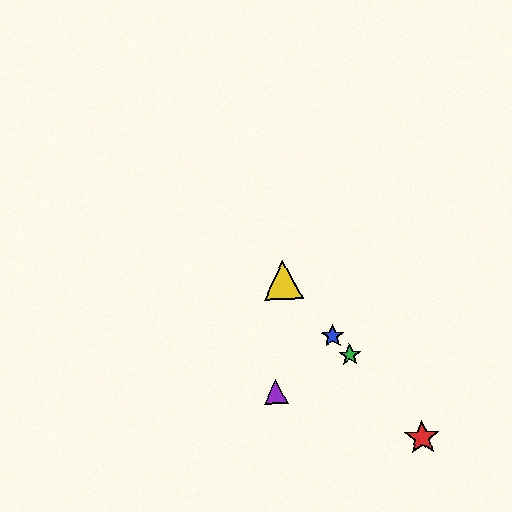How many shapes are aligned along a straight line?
4 shapes (the red star, the blue star, the green star, the yellow triangle) are aligned along a straight line.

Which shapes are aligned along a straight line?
The red star, the blue star, the green star, the yellow triangle are aligned along a straight line.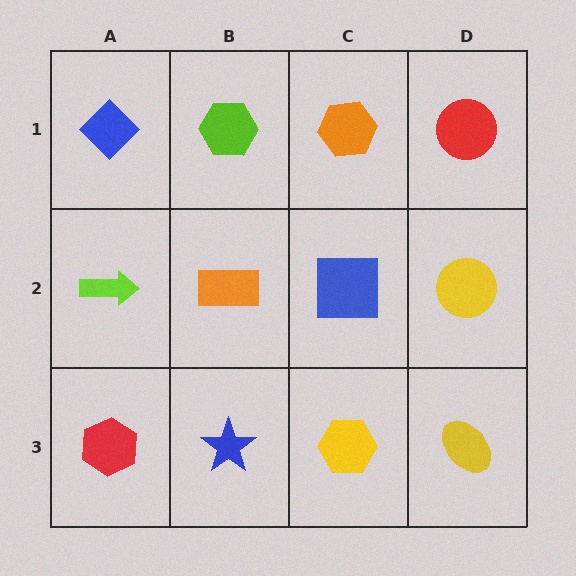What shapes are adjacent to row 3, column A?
A lime arrow (row 2, column A), a blue star (row 3, column B).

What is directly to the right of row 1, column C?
A red circle.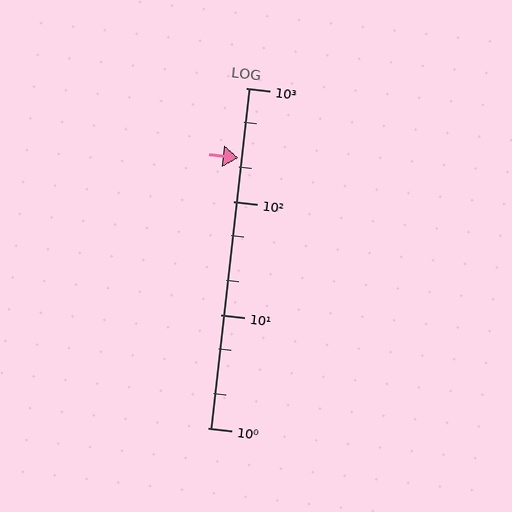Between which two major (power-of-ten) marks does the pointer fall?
The pointer is between 100 and 1000.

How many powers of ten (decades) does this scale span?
The scale spans 3 decades, from 1 to 1000.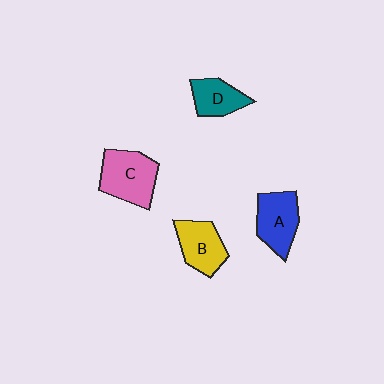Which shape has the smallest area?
Shape D (teal).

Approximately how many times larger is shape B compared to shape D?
Approximately 1.2 times.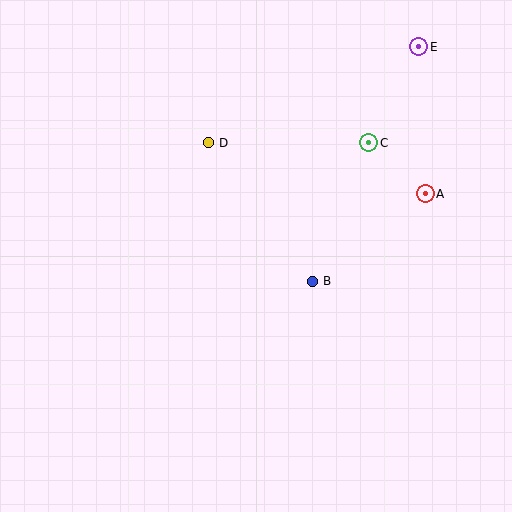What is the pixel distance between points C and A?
The distance between C and A is 76 pixels.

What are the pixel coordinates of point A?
Point A is at (425, 194).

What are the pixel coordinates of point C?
Point C is at (369, 143).